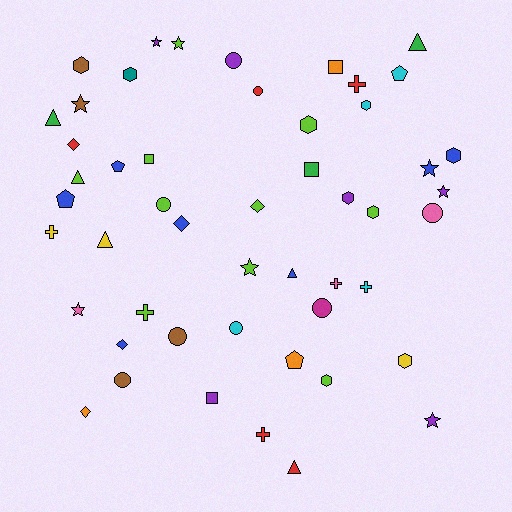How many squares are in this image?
There are 4 squares.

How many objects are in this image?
There are 50 objects.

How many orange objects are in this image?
There are 3 orange objects.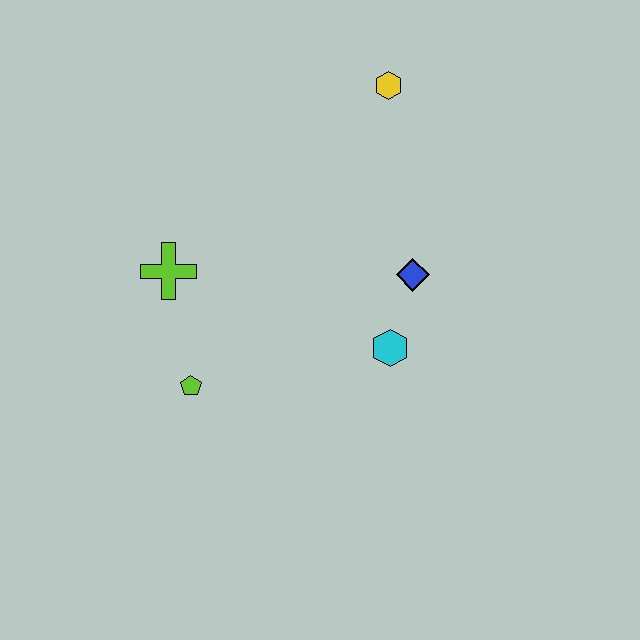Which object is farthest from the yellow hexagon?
The lime pentagon is farthest from the yellow hexagon.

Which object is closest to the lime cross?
The lime pentagon is closest to the lime cross.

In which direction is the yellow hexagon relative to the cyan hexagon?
The yellow hexagon is above the cyan hexagon.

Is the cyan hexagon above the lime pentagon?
Yes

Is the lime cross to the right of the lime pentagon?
No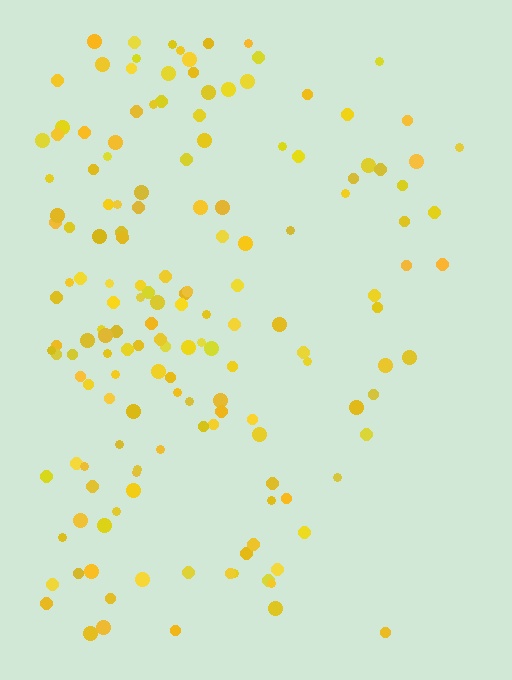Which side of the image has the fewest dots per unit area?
The right.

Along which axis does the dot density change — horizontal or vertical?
Horizontal.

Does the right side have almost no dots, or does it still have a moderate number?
Still a moderate number, just noticeably fewer than the left.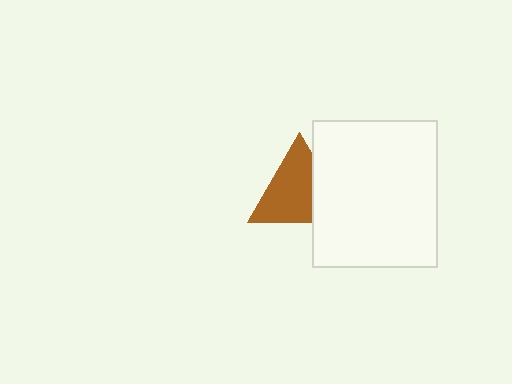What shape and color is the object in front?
The object in front is a white rectangle.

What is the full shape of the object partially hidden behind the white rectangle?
The partially hidden object is a brown triangle.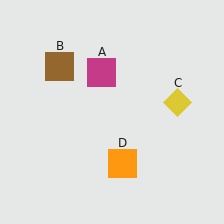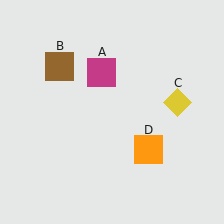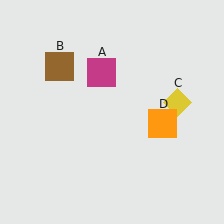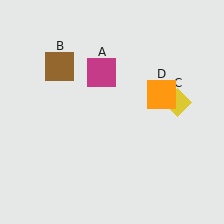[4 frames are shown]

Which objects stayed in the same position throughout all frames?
Magenta square (object A) and brown square (object B) and yellow diamond (object C) remained stationary.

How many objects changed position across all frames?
1 object changed position: orange square (object D).